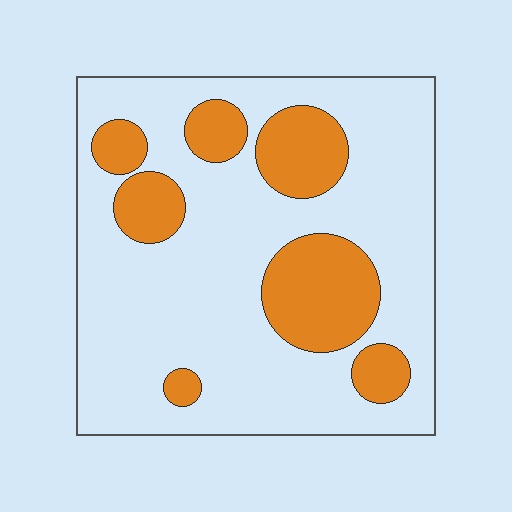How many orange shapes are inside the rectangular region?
7.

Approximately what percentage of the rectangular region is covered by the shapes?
Approximately 25%.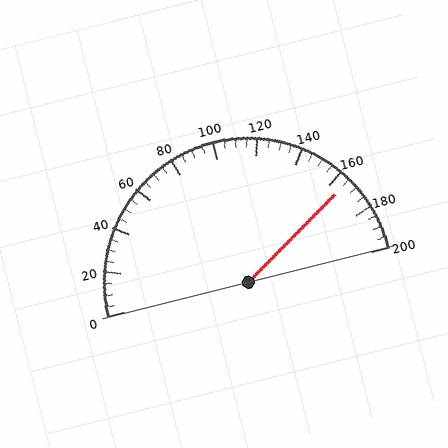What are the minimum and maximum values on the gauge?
The gauge ranges from 0 to 200.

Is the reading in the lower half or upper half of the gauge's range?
The reading is in the upper half of the range (0 to 200).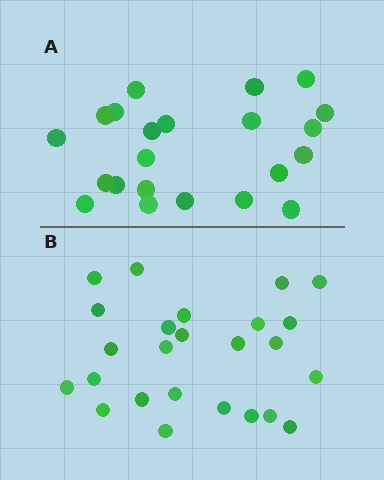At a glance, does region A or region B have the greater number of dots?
Region B (the bottom region) has more dots.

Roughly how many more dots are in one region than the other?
Region B has just a few more — roughly 2 or 3 more dots than region A.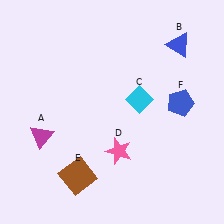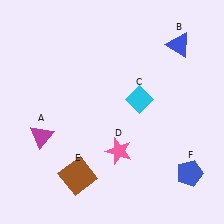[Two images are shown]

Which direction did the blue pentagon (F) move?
The blue pentagon (F) moved down.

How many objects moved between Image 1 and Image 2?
1 object moved between the two images.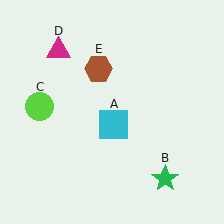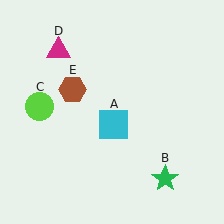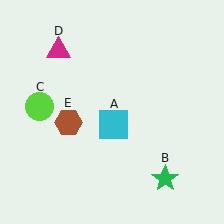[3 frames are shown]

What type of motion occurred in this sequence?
The brown hexagon (object E) rotated counterclockwise around the center of the scene.